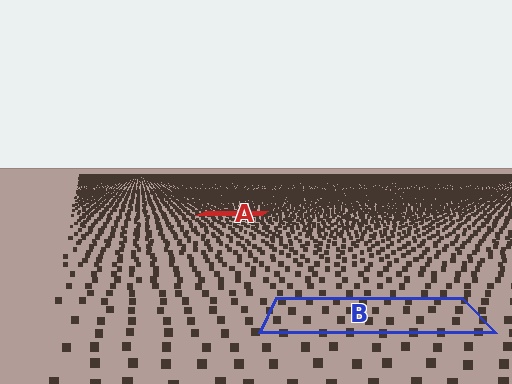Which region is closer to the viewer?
Region B is closer. The texture elements there are larger and more spread out.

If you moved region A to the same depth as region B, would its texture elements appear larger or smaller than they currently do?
They would appear larger. At a closer depth, the same texture elements are projected at a bigger on-screen size.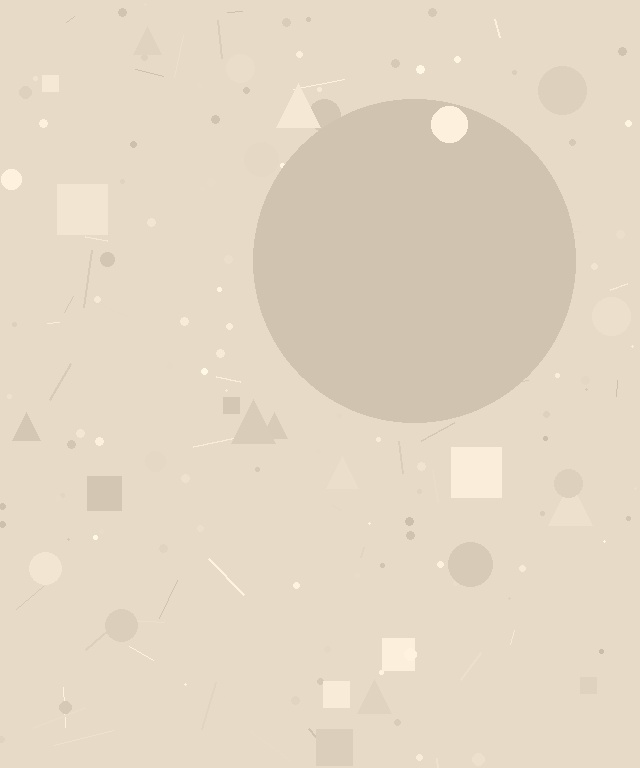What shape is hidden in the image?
A circle is hidden in the image.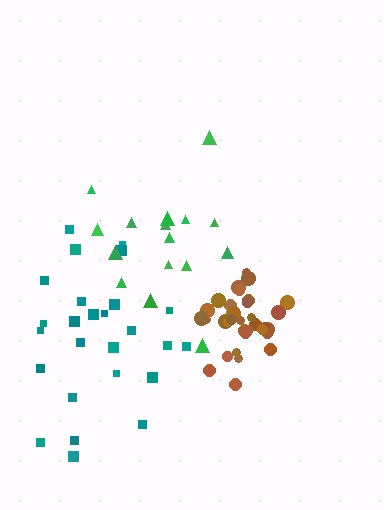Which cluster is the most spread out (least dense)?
Teal.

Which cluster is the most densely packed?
Brown.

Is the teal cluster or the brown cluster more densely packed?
Brown.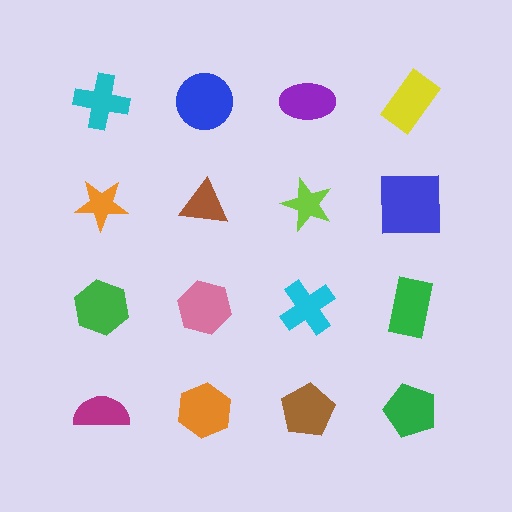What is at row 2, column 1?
An orange star.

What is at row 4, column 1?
A magenta semicircle.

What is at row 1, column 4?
A yellow rectangle.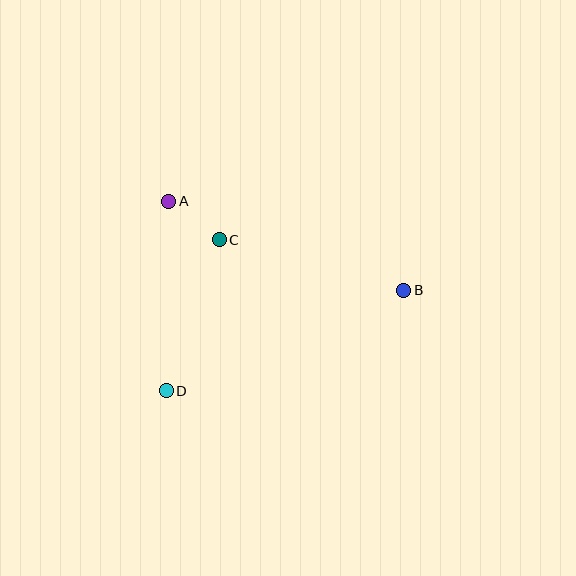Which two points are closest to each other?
Points A and C are closest to each other.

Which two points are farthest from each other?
Points B and D are farthest from each other.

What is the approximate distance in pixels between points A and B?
The distance between A and B is approximately 252 pixels.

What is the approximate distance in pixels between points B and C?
The distance between B and C is approximately 191 pixels.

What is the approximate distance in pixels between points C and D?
The distance between C and D is approximately 160 pixels.